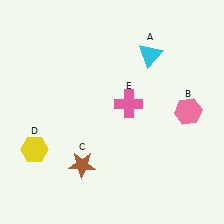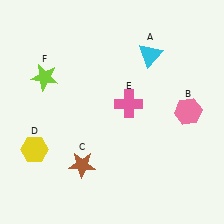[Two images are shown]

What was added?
A lime star (F) was added in Image 2.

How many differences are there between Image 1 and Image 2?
There is 1 difference between the two images.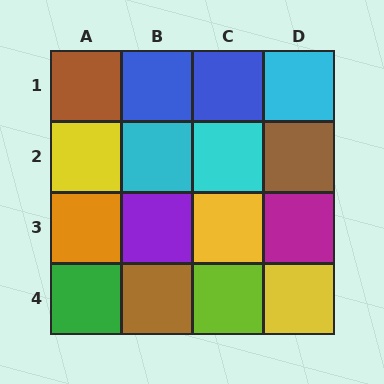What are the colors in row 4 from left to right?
Green, brown, lime, yellow.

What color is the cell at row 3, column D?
Magenta.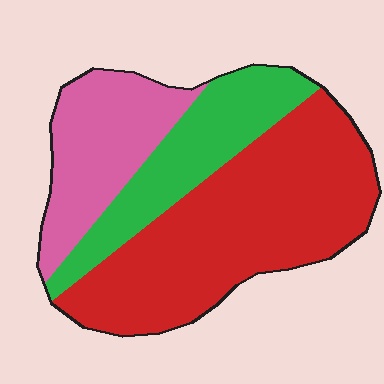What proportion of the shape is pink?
Pink covers 24% of the shape.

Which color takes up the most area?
Red, at roughly 55%.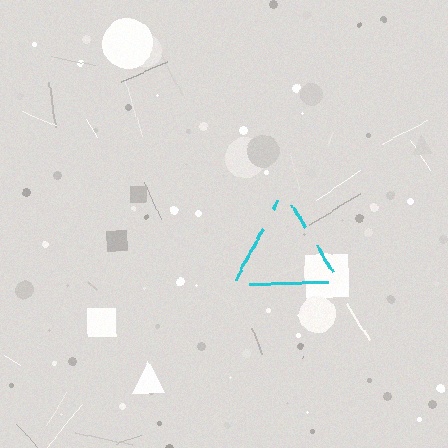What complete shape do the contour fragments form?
The contour fragments form a triangle.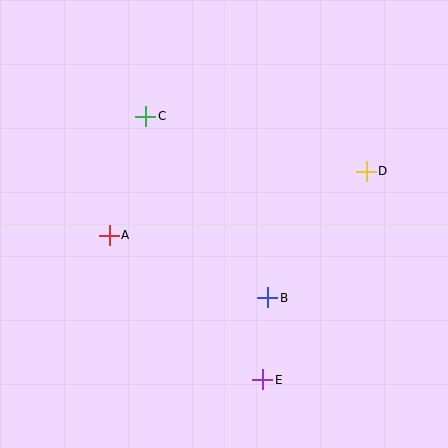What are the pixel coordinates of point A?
Point A is at (109, 235).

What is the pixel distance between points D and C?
The distance between D and C is 228 pixels.